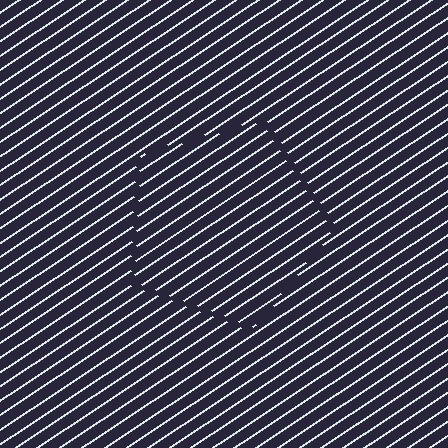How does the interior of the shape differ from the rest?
The interior of the shape contains the same grating, shifted by half a period — the contour is defined by the phase discontinuity where line-ends from the inner and outer gratings abut.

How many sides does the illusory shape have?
5 sides — the line-ends trace a pentagon.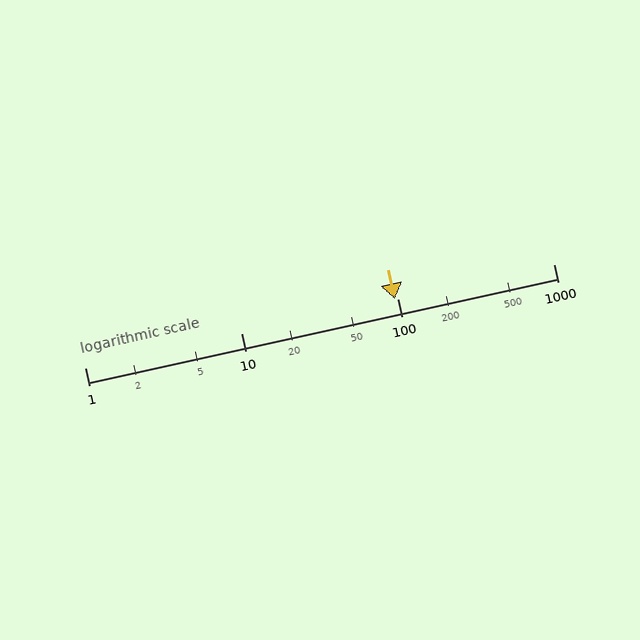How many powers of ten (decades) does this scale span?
The scale spans 3 decades, from 1 to 1000.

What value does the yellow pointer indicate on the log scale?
The pointer indicates approximately 96.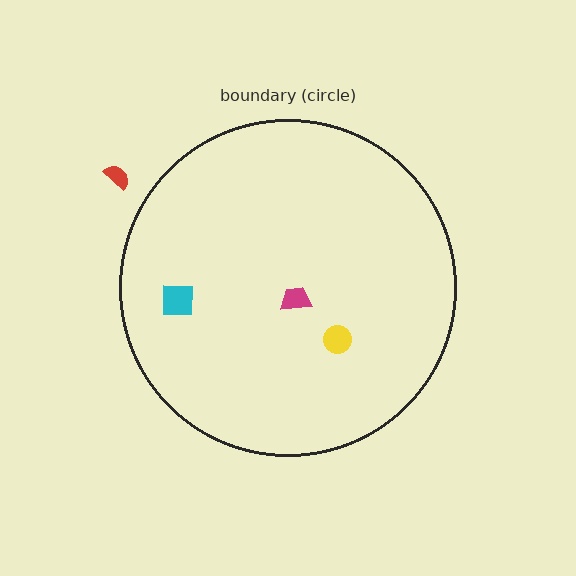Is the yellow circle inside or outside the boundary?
Inside.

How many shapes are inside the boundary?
3 inside, 1 outside.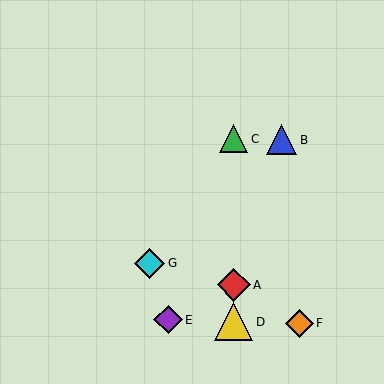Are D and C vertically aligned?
Yes, both are at x≈234.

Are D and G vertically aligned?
No, D is at x≈234 and G is at x≈149.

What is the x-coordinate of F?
Object F is at x≈299.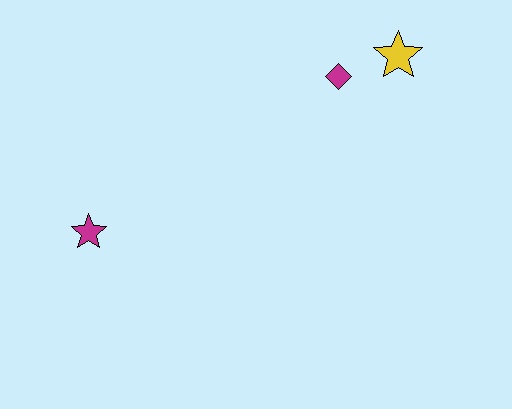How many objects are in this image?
There are 3 objects.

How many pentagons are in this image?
There are no pentagons.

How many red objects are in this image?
There are no red objects.